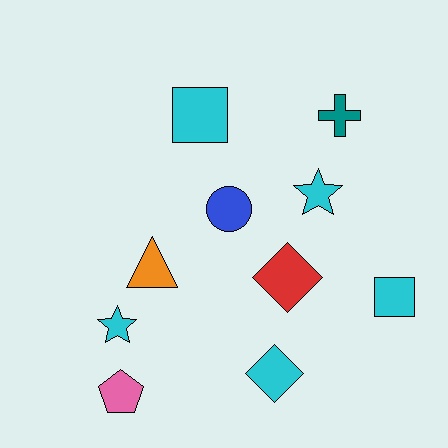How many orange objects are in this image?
There is 1 orange object.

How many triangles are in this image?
There is 1 triangle.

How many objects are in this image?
There are 10 objects.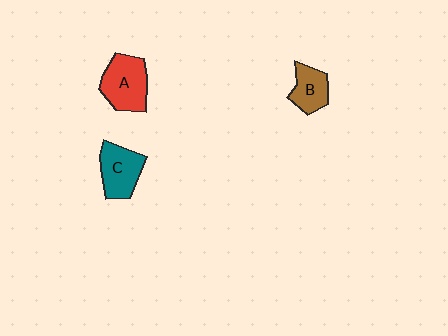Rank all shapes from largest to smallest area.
From largest to smallest: A (red), C (teal), B (brown).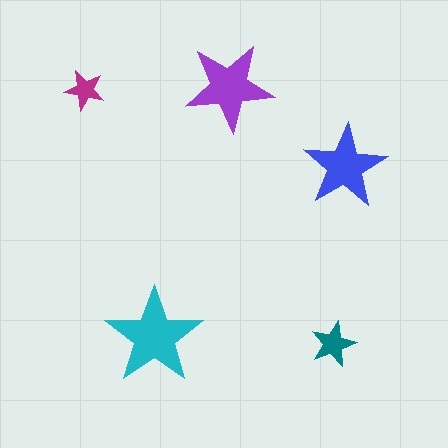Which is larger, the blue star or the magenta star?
The blue one.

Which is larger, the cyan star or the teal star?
The cyan one.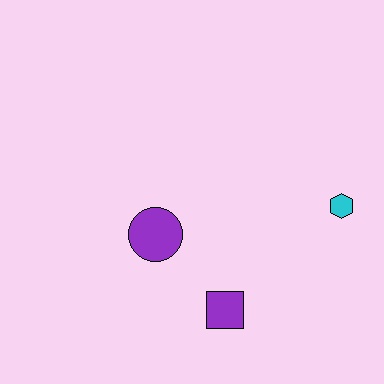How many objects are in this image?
There are 3 objects.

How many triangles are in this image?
There are no triangles.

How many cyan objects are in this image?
There is 1 cyan object.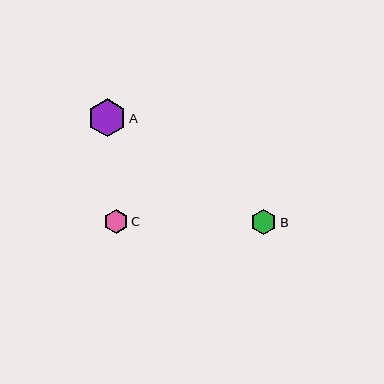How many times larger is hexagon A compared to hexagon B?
Hexagon A is approximately 1.5 times the size of hexagon B.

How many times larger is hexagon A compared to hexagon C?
Hexagon A is approximately 1.6 times the size of hexagon C.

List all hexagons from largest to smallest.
From largest to smallest: A, B, C.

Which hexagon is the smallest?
Hexagon C is the smallest with a size of approximately 24 pixels.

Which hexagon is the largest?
Hexagon A is the largest with a size of approximately 38 pixels.